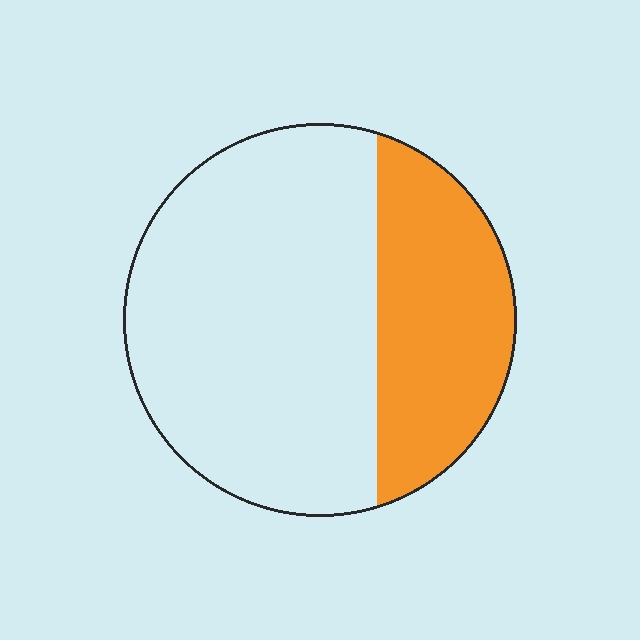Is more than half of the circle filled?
No.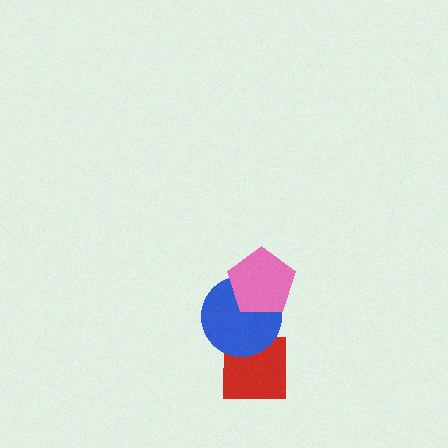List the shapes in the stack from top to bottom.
From top to bottom: the pink pentagon, the blue circle, the red square.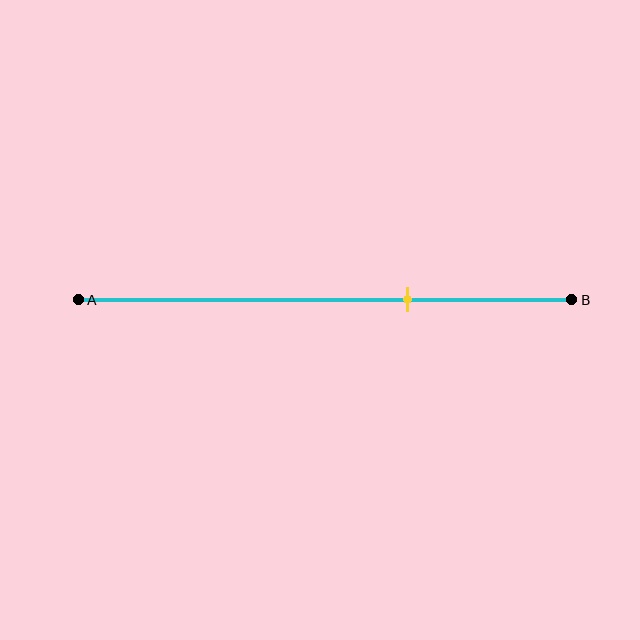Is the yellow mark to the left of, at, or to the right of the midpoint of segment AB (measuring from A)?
The yellow mark is to the right of the midpoint of segment AB.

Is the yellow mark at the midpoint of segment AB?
No, the mark is at about 65% from A, not at the 50% midpoint.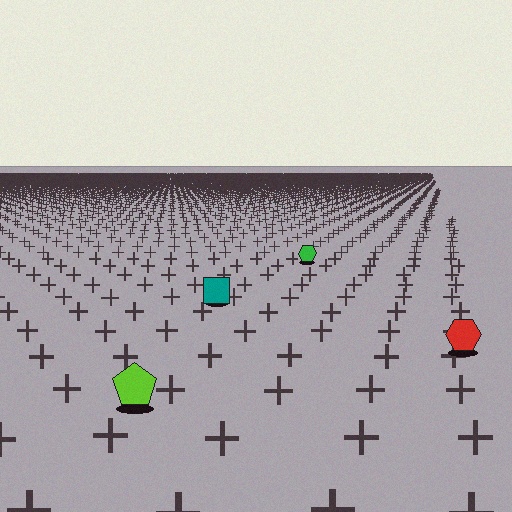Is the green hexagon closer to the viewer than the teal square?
No. The teal square is closer — you can tell from the texture gradient: the ground texture is coarser near it.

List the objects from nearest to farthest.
From nearest to farthest: the lime pentagon, the red hexagon, the teal square, the green hexagon.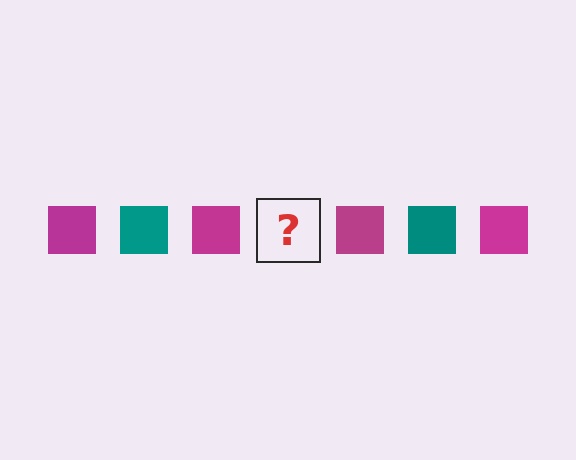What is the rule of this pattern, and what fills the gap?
The rule is that the pattern cycles through magenta, teal squares. The gap should be filled with a teal square.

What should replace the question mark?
The question mark should be replaced with a teal square.